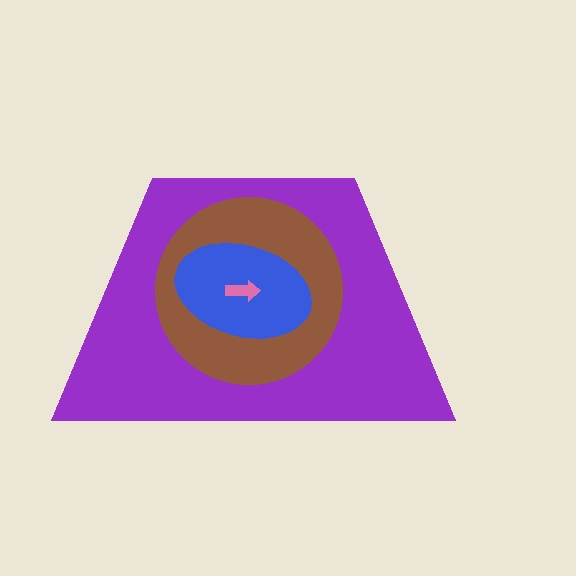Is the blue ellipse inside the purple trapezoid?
Yes.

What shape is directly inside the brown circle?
The blue ellipse.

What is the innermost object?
The pink arrow.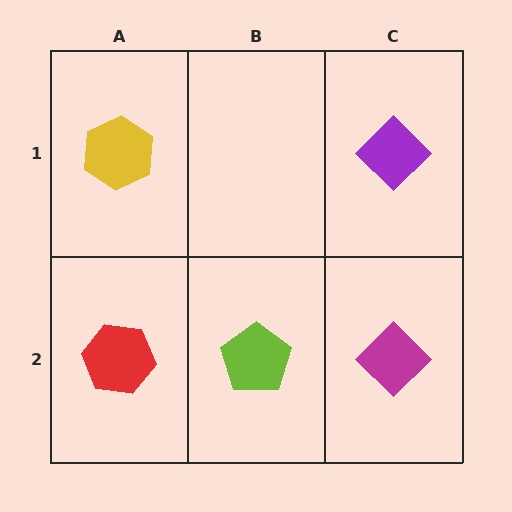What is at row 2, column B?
A lime pentagon.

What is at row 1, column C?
A purple diamond.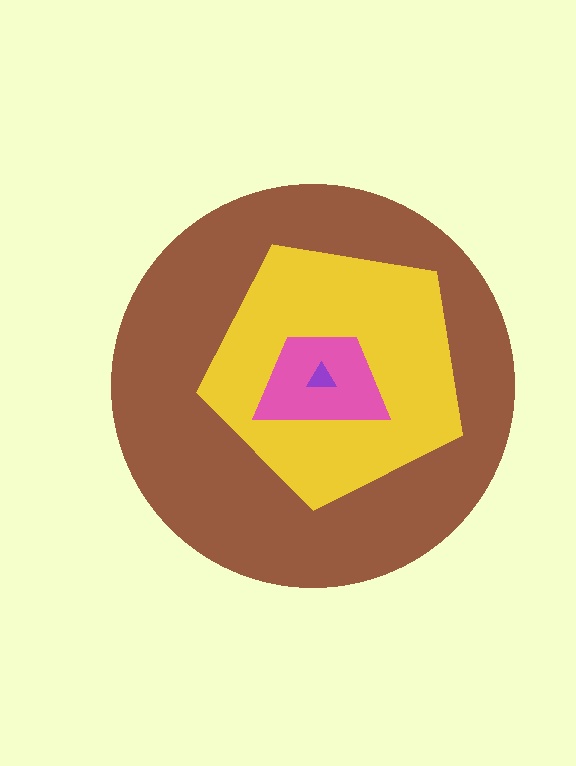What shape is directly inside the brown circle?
The yellow pentagon.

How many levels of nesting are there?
4.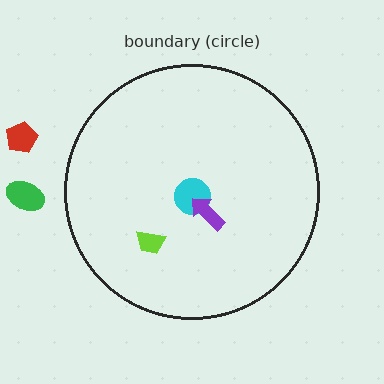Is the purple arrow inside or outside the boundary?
Inside.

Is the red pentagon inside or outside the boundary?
Outside.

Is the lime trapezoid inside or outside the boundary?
Inside.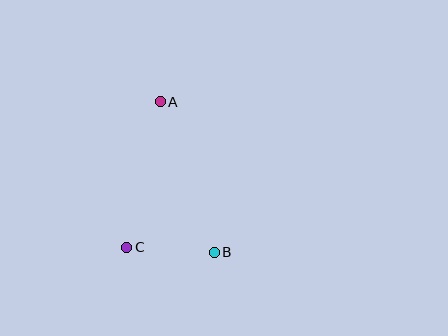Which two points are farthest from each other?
Points A and B are farthest from each other.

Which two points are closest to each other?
Points B and C are closest to each other.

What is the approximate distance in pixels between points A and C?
The distance between A and C is approximately 149 pixels.